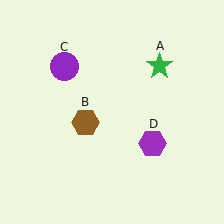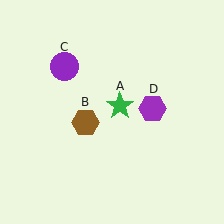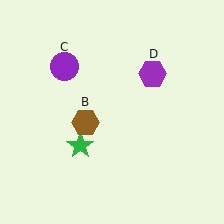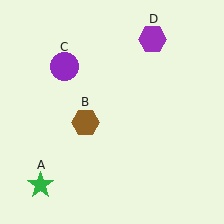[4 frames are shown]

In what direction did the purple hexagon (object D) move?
The purple hexagon (object D) moved up.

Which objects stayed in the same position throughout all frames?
Brown hexagon (object B) and purple circle (object C) remained stationary.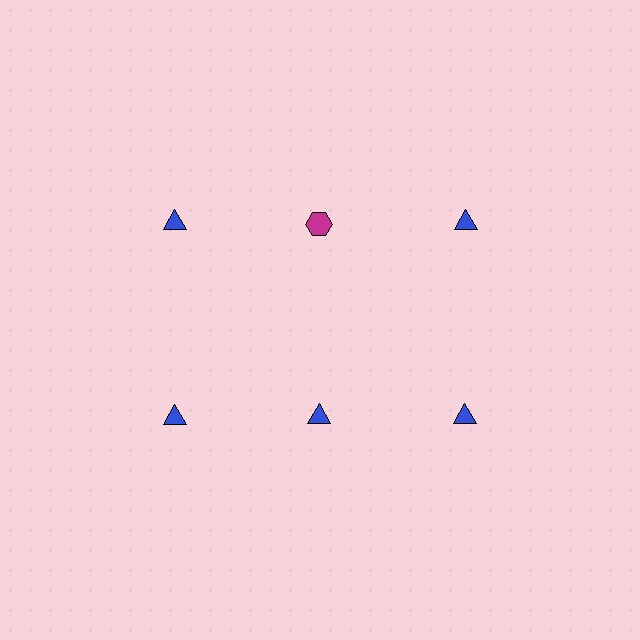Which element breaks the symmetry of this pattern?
The magenta hexagon in the top row, second from left column breaks the symmetry. All other shapes are blue triangles.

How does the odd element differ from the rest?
It differs in both color (magenta instead of blue) and shape (hexagon instead of triangle).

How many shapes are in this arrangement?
There are 6 shapes arranged in a grid pattern.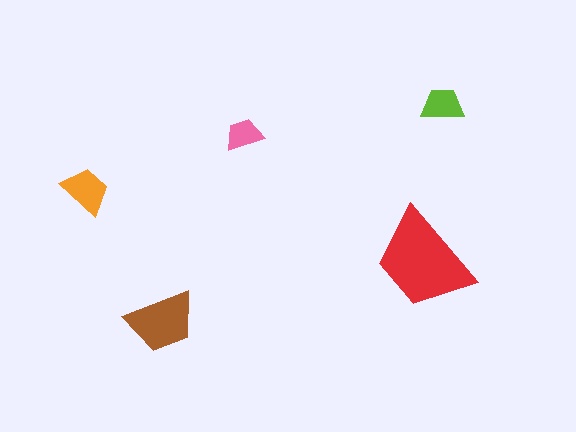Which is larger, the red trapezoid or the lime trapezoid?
The red one.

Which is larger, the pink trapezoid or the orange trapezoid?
The orange one.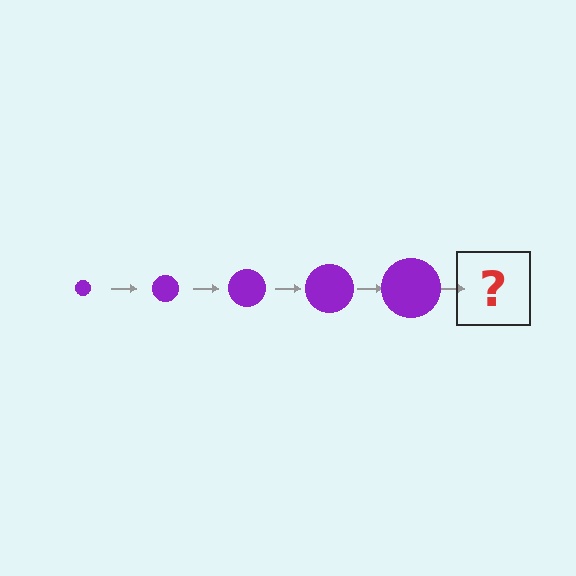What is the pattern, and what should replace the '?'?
The pattern is that the circle gets progressively larger each step. The '?' should be a purple circle, larger than the previous one.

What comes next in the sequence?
The next element should be a purple circle, larger than the previous one.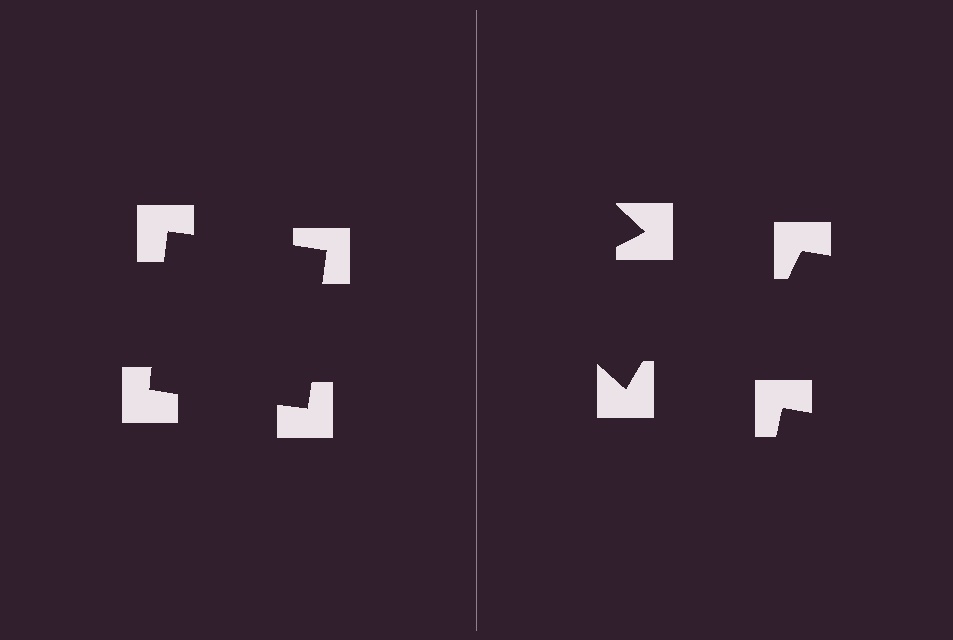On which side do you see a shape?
An illusory square appears on the left side. On the right side the wedge cuts are rotated, so no coherent shape forms.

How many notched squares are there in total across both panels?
8 — 4 on each side.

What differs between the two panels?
The notched squares are positioned identically on both sides; only the wedge orientations differ. On the left they align to a square; on the right they are misaligned.